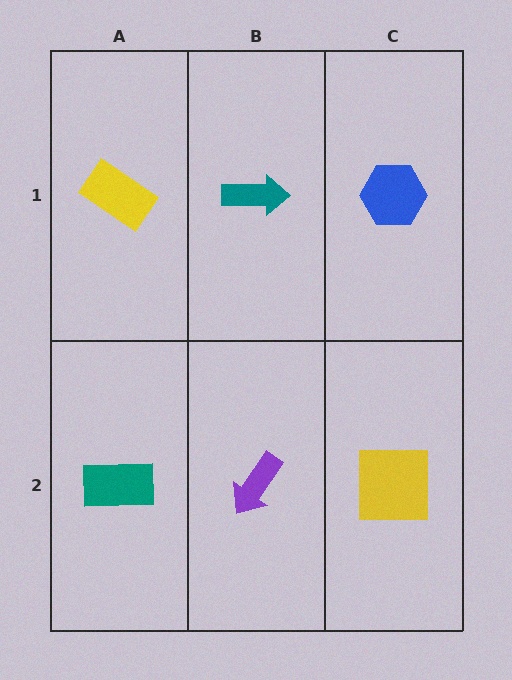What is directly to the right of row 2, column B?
A yellow square.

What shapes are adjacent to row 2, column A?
A yellow rectangle (row 1, column A), a purple arrow (row 2, column B).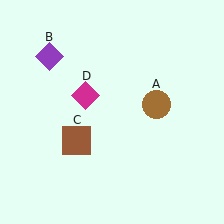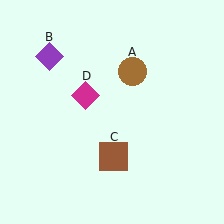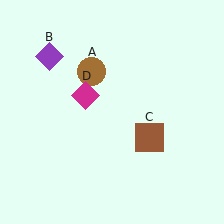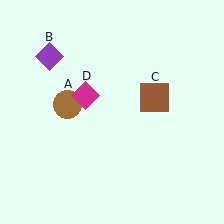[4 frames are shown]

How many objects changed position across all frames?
2 objects changed position: brown circle (object A), brown square (object C).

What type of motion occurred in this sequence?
The brown circle (object A), brown square (object C) rotated counterclockwise around the center of the scene.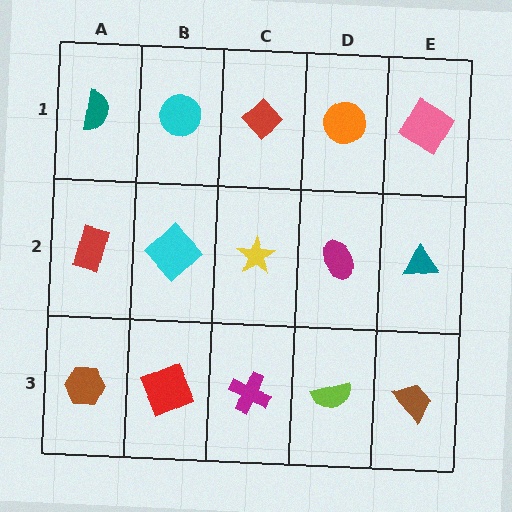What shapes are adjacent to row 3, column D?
A magenta ellipse (row 2, column D), a magenta cross (row 3, column C), a brown trapezoid (row 3, column E).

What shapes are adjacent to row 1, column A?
A red rectangle (row 2, column A), a cyan circle (row 1, column B).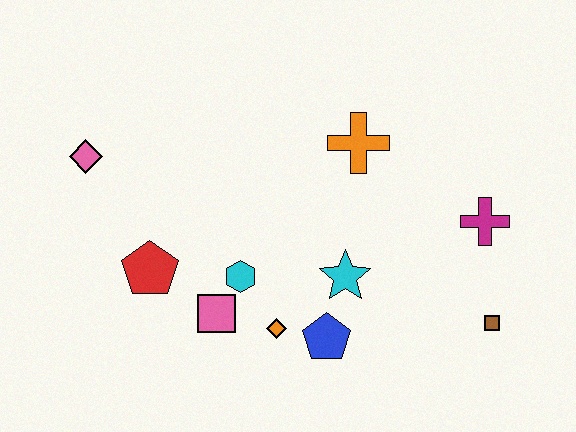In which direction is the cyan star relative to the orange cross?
The cyan star is below the orange cross.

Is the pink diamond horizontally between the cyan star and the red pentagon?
No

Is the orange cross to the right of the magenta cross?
No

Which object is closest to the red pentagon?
The pink square is closest to the red pentagon.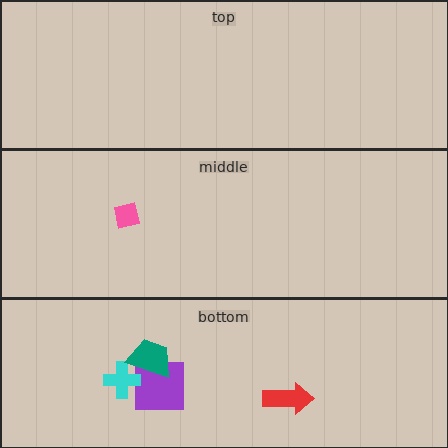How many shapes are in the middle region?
1.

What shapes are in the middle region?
The pink square.